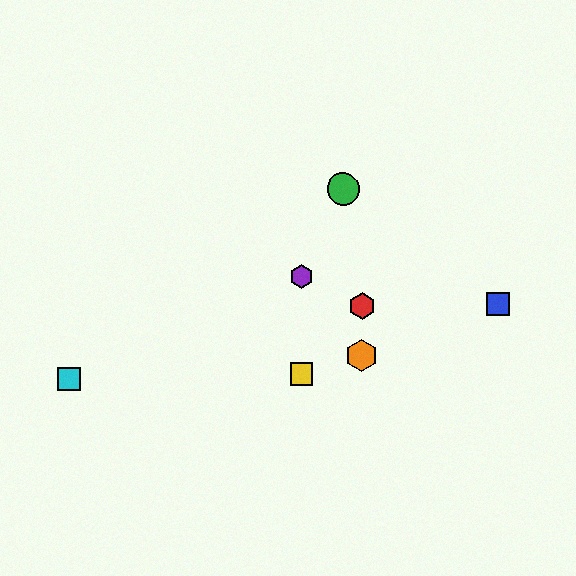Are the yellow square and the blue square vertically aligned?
No, the yellow square is at x≈302 and the blue square is at x≈498.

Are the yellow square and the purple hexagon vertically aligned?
Yes, both are at x≈302.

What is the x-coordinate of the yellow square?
The yellow square is at x≈302.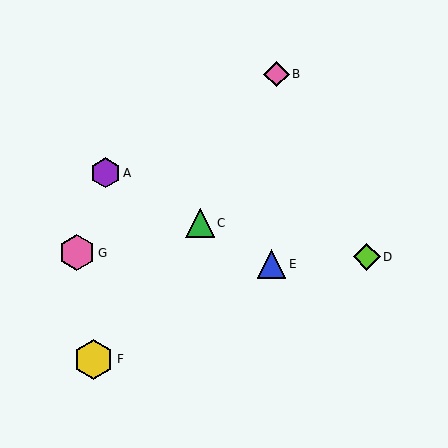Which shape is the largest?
The yellow hexagon (labeled F) is the largest.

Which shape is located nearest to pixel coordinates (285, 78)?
The pink diamond (labeled B) at (277, 74) is nearest to that location.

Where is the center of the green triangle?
The center of the green triangle is at (200, 223).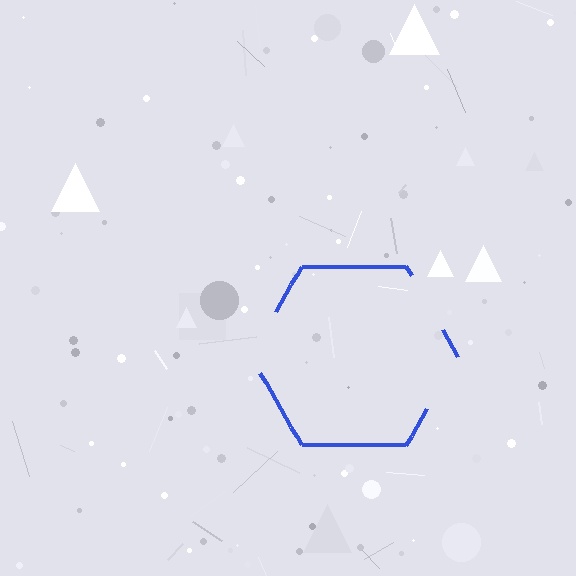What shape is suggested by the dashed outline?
The dashed outline suggests a hexagon.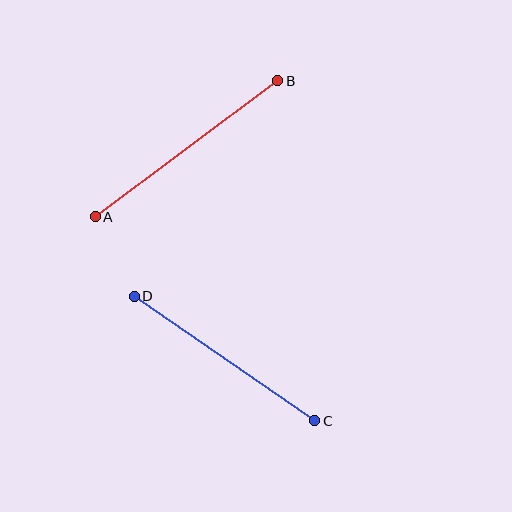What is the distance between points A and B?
The distance is approximately 227 pixels.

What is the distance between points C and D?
The distance is approximately 219 pixels.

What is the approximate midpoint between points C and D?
The midpoint is at approximately (225, 359) pixels.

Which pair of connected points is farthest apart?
Points A and B are farthest apart.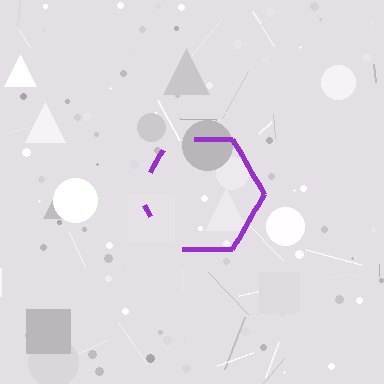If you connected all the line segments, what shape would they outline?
They would outline a hexagon.